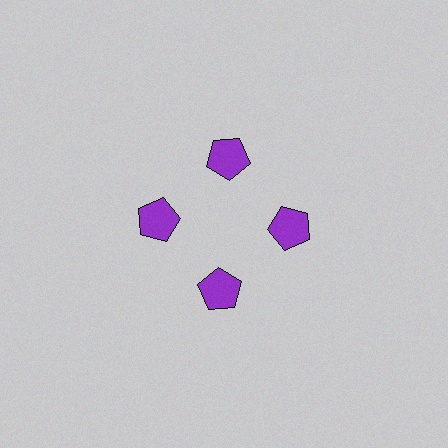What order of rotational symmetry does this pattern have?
This pattern has 4-fold rotational symmetry.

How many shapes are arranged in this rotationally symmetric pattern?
There are 4 shapes, arranged in 4 groups of 1.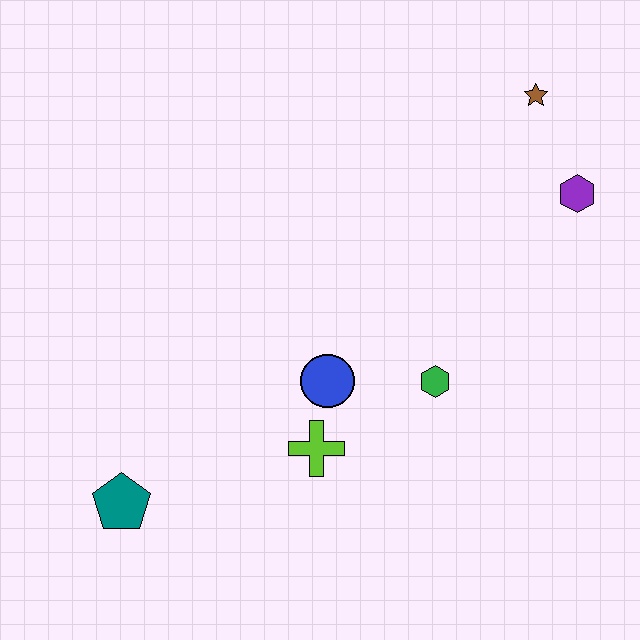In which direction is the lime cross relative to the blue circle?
The lime cross is below the blue circle.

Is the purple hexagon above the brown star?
No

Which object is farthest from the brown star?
The teal pentagon is farthest from the brown star.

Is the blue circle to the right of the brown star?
No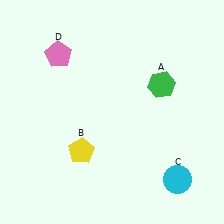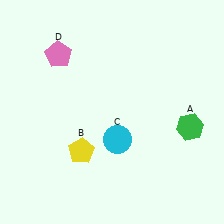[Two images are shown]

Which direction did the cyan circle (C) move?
The cyan circle (C) moved left.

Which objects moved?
The objects that moved are: the green hexagon (A), the cyan circle (C).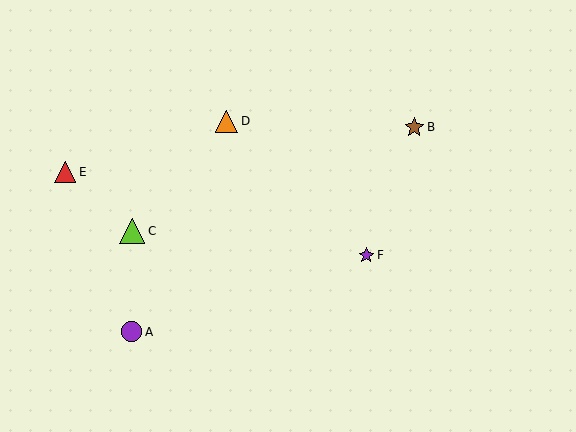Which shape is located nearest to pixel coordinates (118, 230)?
The lime triangle (labeled C) at (132, 231) is nearest to that location.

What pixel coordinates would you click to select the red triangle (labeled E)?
Click at (65, 172) to select the red triangle E.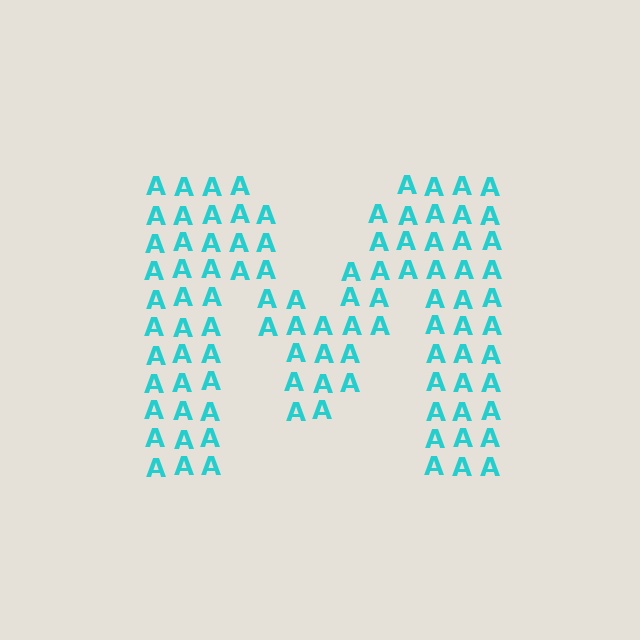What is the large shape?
The large shape is the letter M.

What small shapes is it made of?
It is made of small letter A's.